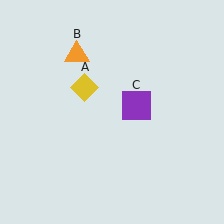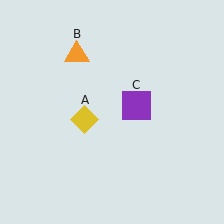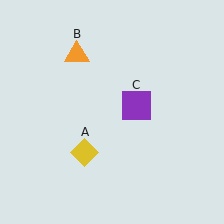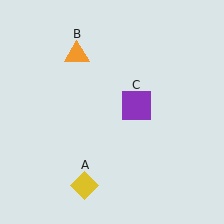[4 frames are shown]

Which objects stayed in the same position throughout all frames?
Orange triangle (object B) and purple square (object C) remained stationary.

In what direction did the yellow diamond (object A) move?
The yellow diamond (object A) moved down.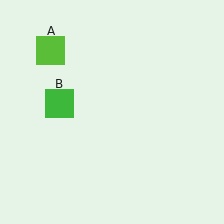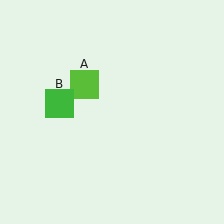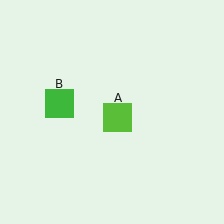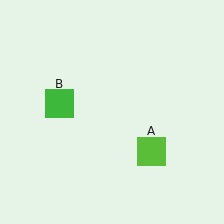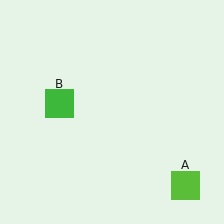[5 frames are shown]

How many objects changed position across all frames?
1 object changed position: lime square (object A).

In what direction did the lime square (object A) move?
The lime square (object A) moved down and to the right.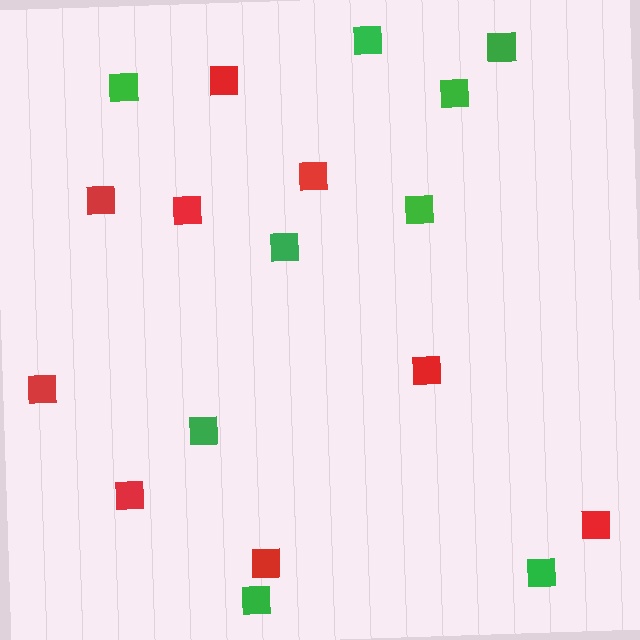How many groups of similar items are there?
There are 2 groups: one group of green squares (9) and one group of red squares (9).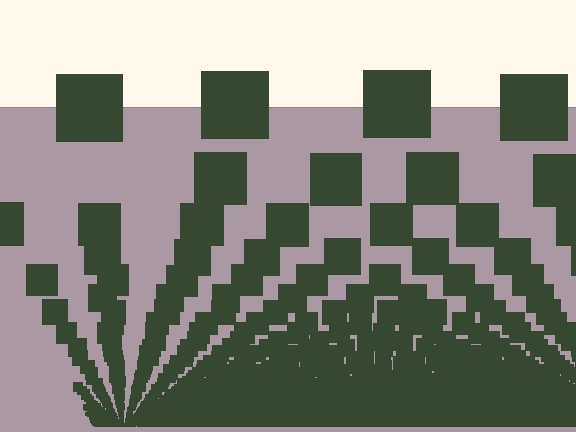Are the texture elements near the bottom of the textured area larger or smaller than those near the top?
Smaller. The gradient is inverted — elements near the bottom are smaller and denser.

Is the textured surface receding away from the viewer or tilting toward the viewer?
The surface appears to tilt toward the viewer. Texture elements get larger and sparser toward the top.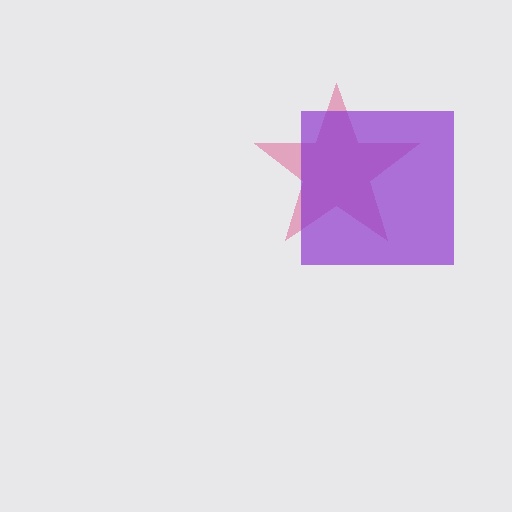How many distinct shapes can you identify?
There are 2 distinct shapes: a pink star, a purple square.